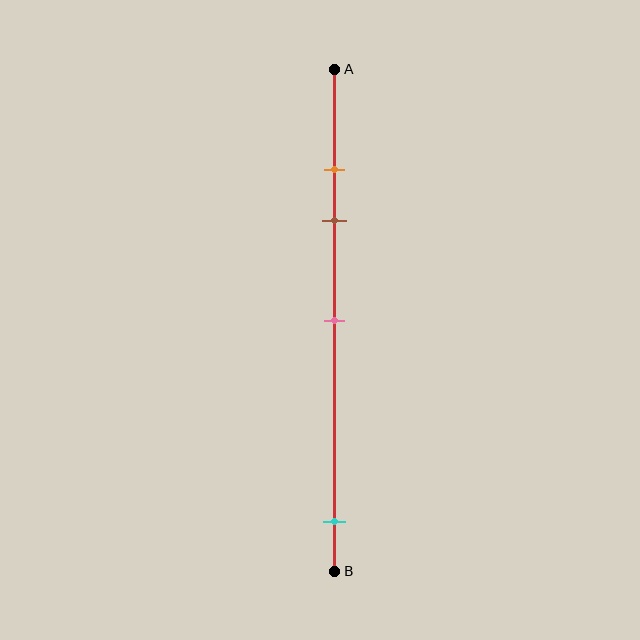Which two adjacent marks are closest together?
The orange and brown marks are the closest adjacent pair.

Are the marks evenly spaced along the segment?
No, the marks are not evenly spaced.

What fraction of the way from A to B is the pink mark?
The pink mark is approximately 50% (0.5) of the way from A to B.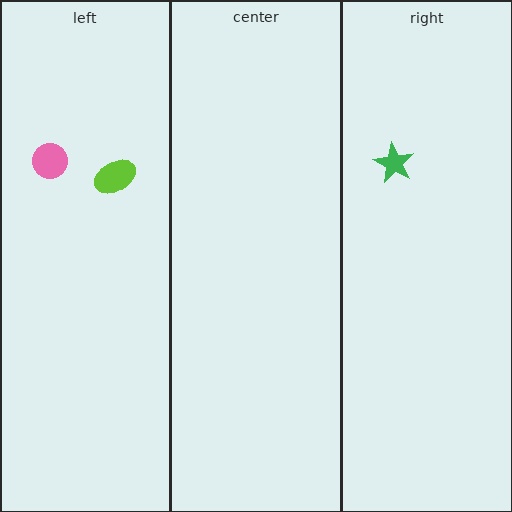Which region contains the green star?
The right region.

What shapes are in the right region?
The green star.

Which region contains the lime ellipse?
The left region.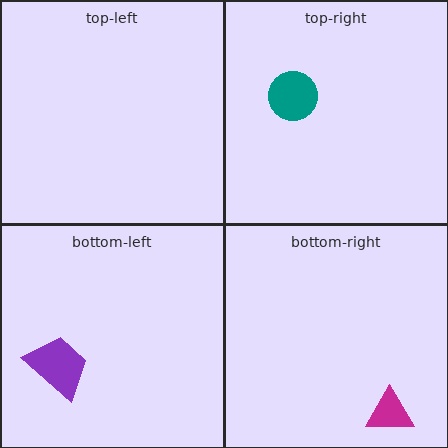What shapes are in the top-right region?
The teal circle.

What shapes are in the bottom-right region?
The magenta triangle.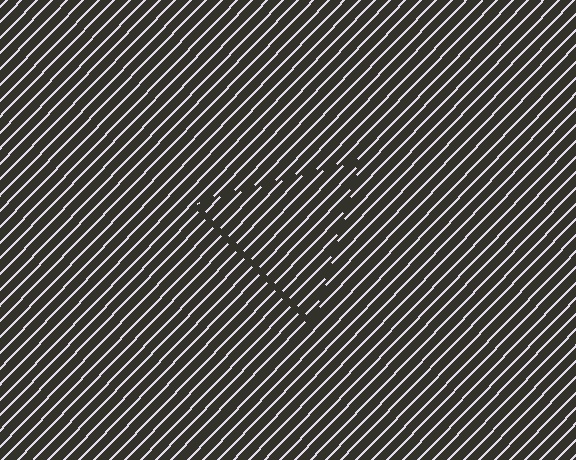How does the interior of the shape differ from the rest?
The interior of the shape contains the same grating, shifted by half a period — the contour is defined by the phase discontinuity where line-ends from the inner and outer gratings abut.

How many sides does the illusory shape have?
3 sides — the line-ends trace a triangle.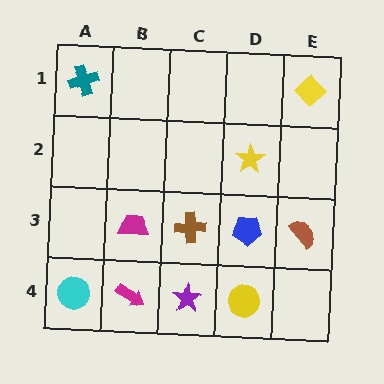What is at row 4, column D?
A yellow circle.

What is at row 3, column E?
A brown semicircle.